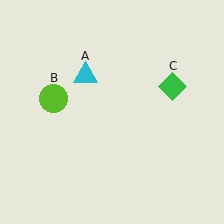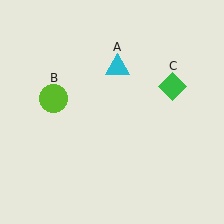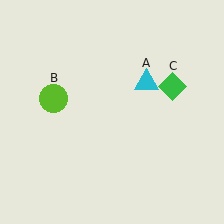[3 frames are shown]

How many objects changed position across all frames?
1 object changed position: cyan triangle (object A).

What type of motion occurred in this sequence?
The cyan triangle (object A) rotated clockwise around the center of the scene.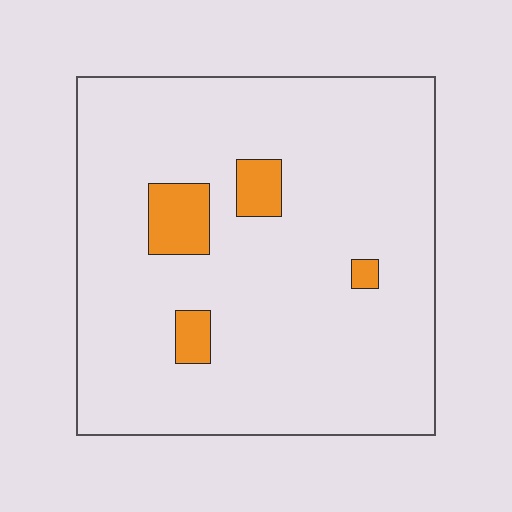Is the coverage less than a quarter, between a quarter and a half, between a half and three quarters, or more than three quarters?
Less than a quarter.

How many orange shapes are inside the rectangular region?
4.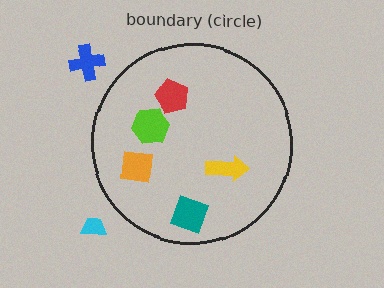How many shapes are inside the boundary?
5 inside, 2 outside.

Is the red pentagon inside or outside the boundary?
Inside.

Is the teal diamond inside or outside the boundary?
Inside.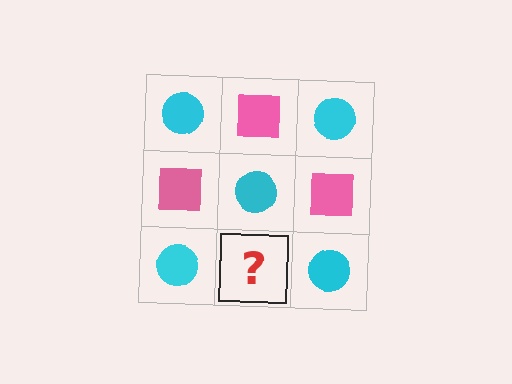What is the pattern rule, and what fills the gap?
The rule is that it alternates cyan circle and pink square in a checkerboard pattern. The gap should be filled with a pink square.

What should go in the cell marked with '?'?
The missing cell should contain a pink square.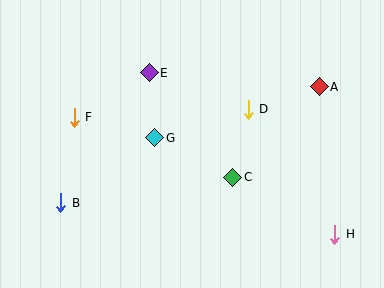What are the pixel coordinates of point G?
Point G is at (155, 138).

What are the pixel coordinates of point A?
Point A is at (319, 87).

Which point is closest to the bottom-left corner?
Point B is closest to the bottom-left corner.